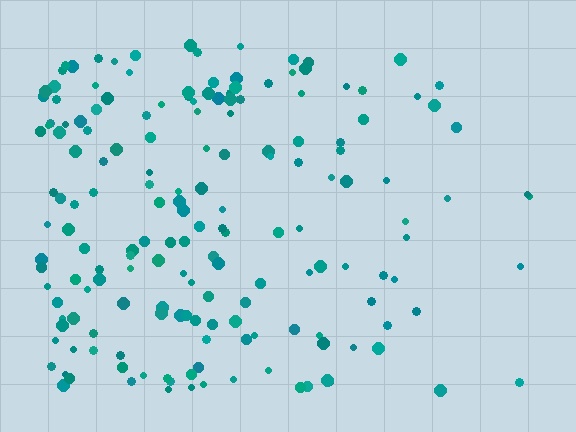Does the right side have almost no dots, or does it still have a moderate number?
Still a moderate number, just noticeably fewer than the left.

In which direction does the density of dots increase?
From right to left, with the left side densest.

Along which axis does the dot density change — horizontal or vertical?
Horizontal.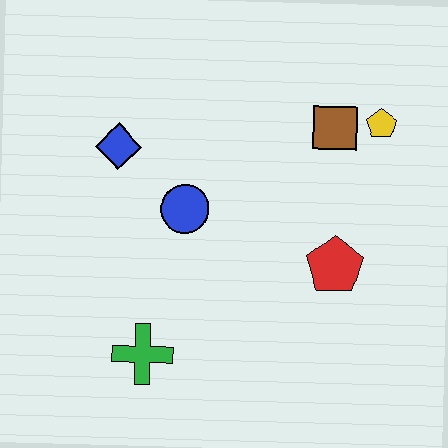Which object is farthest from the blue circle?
The yellow pentagon is farthest from the blue circle.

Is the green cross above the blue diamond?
No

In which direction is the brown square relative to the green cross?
The brown square is above the green cross.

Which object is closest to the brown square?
The yellow pentagon is closest to the brown square.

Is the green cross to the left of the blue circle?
Yes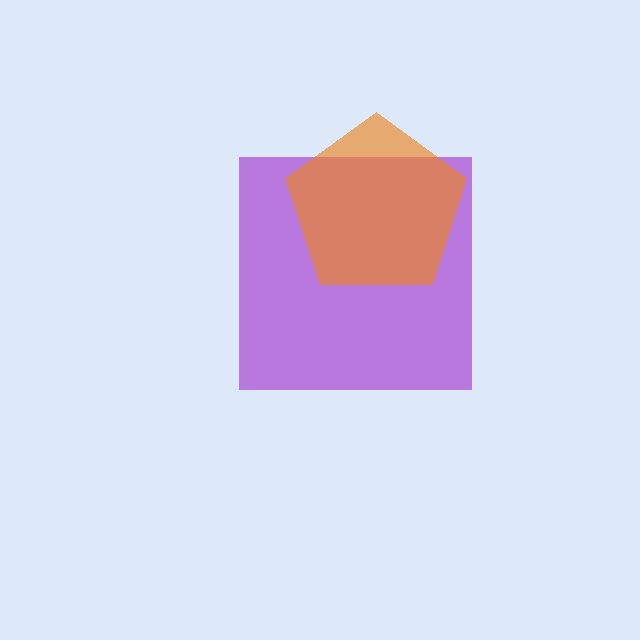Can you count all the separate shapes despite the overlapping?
Yes, there are 2 separate shapes.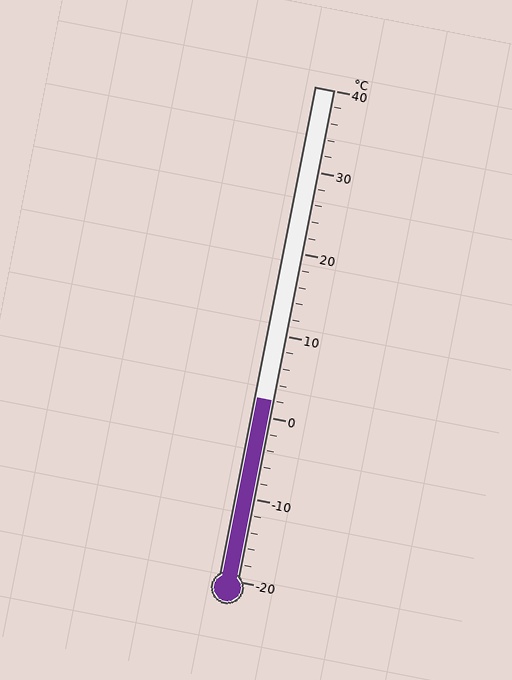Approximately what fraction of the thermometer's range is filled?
The thermometer is filled to approximately 35% of its range.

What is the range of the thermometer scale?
The thermometer scale ranges from -20°C to 40°C.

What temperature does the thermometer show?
The thermometer shows approximately 2°C.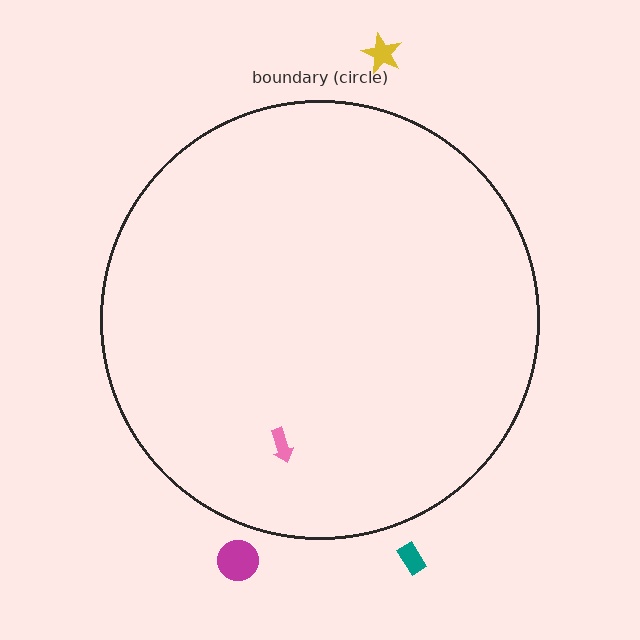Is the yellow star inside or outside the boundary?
Outside.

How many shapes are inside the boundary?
1 inside, 3 outside.